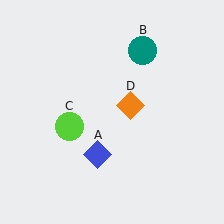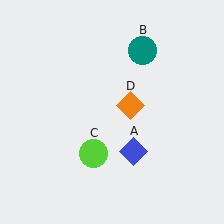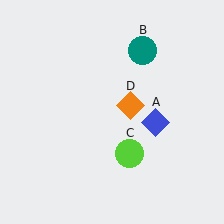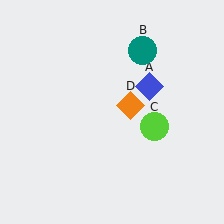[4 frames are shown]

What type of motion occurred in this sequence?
The blue diamond (object A), lime circle (object C) rotated counterclockwise around the center of the scene.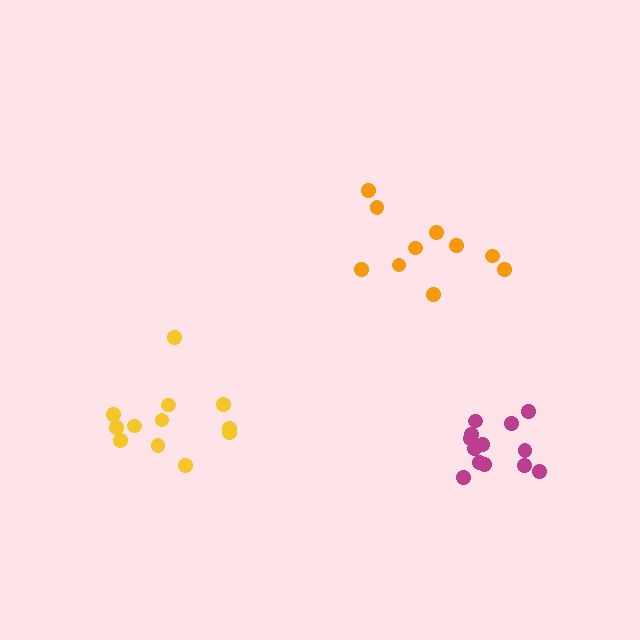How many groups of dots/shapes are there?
There are 3 groups.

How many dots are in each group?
Group 1: 10 dots, Group 2: 12 dots, Group 3: 13 dots (35 total).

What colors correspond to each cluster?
The clusters are colored: orange, yellow, magenta.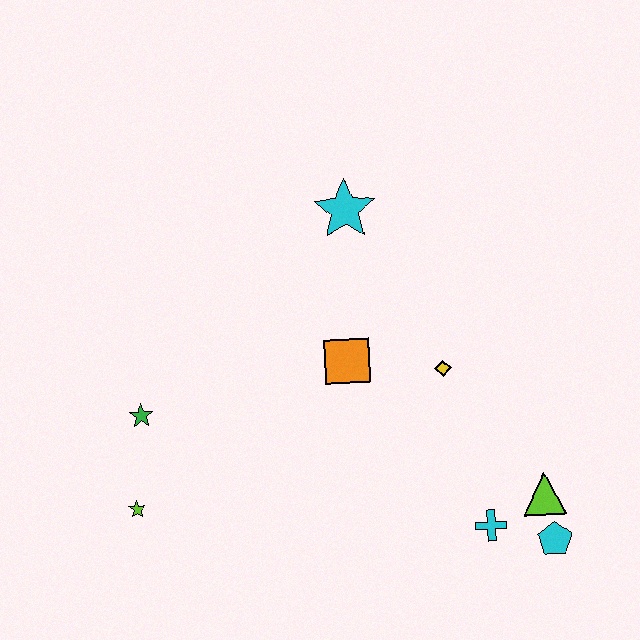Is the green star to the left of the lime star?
No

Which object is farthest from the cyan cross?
The green star is farthest from the cyan cross.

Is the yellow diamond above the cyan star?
No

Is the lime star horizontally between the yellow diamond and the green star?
No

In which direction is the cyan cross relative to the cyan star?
The cyan cross is below the cyan star.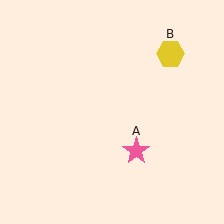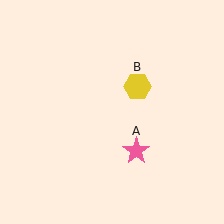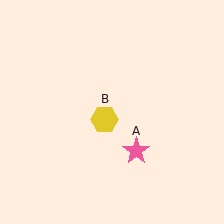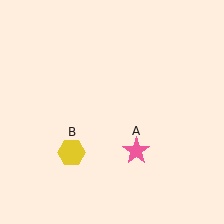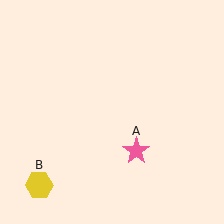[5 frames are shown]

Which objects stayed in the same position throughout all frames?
Pink star (object A) remained stationary.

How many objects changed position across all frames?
1 object changed position: yellow hexagon (object B).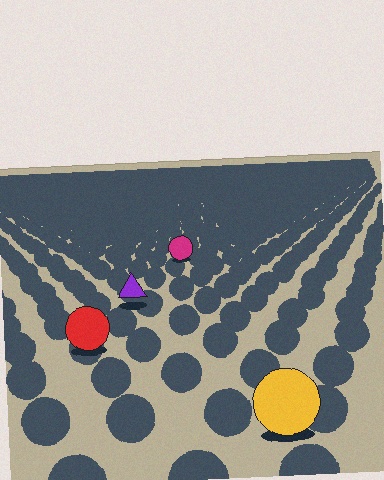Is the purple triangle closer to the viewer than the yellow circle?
No. The yellow circle is closer — you can tell from the texture gradient: the ground texture is coarser near it.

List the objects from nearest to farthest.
From nearest to farthest: the yellow circle, the red circle, the purple triangle, the magenta circle.